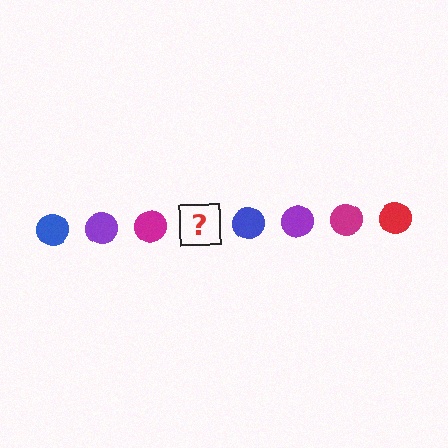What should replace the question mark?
The question mark should be replaced with a red circle.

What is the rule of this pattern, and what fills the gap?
The rule is that the pattern cycles through blue, purple, magenta, red circles. The gap should be filled with a red circle.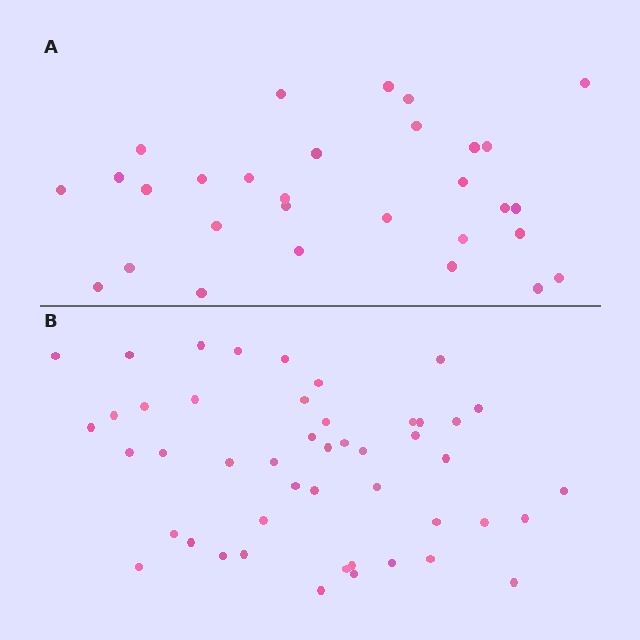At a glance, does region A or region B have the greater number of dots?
Region B (the bottom region) has more dots.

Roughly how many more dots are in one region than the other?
Region B has approximately 15 more dots than region A.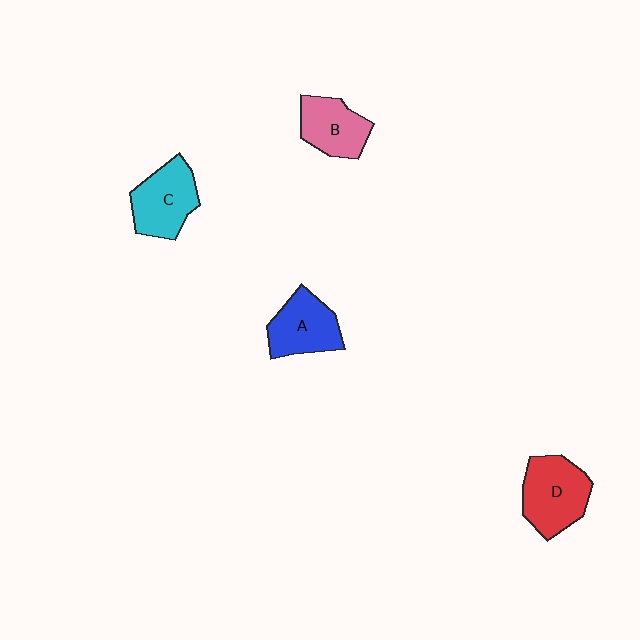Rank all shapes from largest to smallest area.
From largest to smallest: D (red), C (cyan), A (blue), B (pink).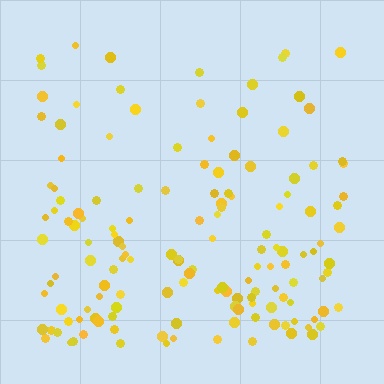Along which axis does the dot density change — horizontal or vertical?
Vertical.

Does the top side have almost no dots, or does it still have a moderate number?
Still a moderate number, just noticeably fewer than the bottom.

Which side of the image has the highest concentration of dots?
The bottom.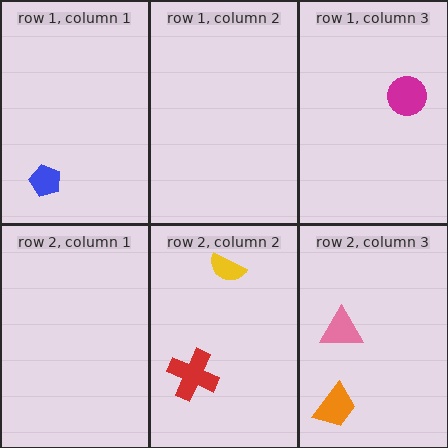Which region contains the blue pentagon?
The row 1, column 1 region.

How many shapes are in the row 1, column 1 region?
1.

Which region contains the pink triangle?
The row 2, column 3 region.